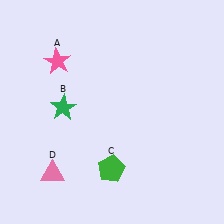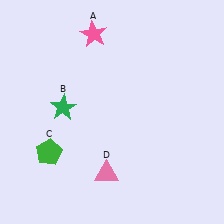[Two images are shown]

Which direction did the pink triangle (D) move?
The pink triangle (D) moved right.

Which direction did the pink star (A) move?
The pink star (A) moved right.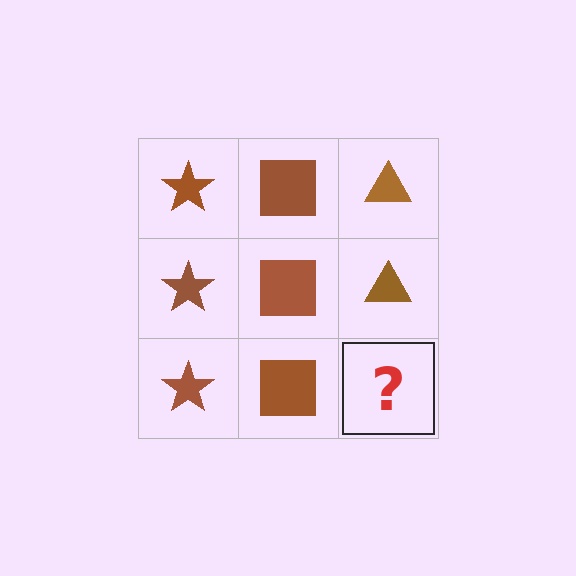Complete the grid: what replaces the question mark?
The question mark should be replaced with a brown triangle.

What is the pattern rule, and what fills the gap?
The rule is that each column has a consistent shape. The gap should be filled with a brown triangle.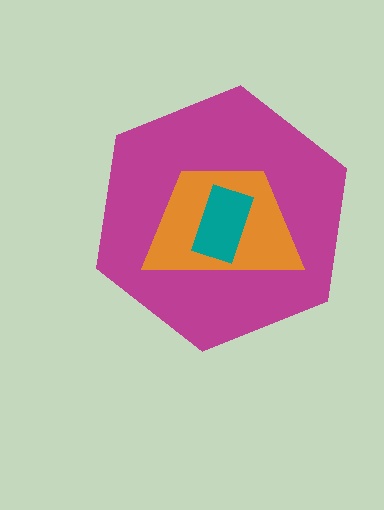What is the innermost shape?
The teal rectangle.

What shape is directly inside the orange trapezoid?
The teal rectangle.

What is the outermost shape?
The magenta hexagon.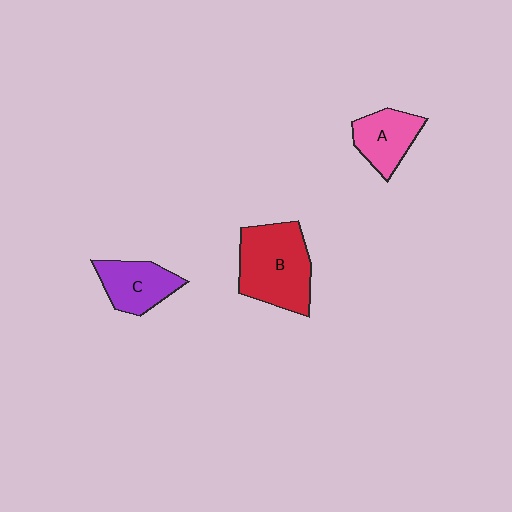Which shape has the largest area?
Shape B (red).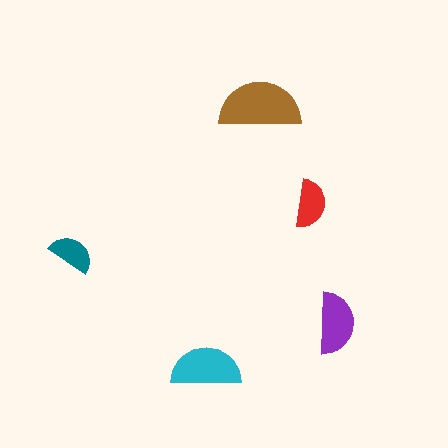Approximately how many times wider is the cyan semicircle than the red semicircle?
About 1.5 times wider.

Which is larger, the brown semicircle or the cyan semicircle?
The brown one.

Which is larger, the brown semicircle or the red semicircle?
The brown one.